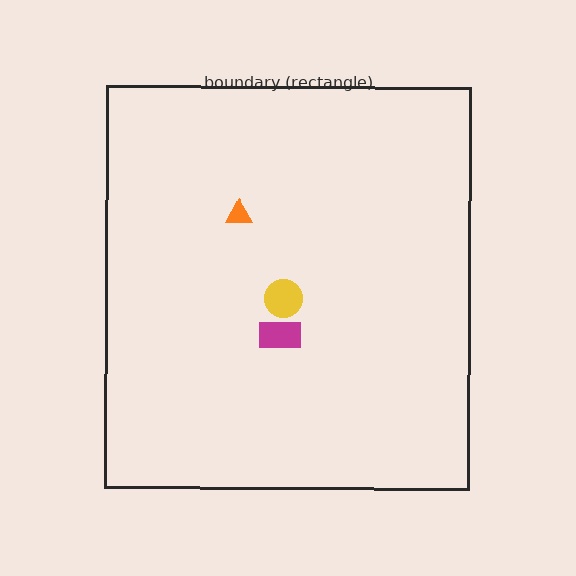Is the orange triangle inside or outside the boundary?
Inside.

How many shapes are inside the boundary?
3 inside, 0 outside.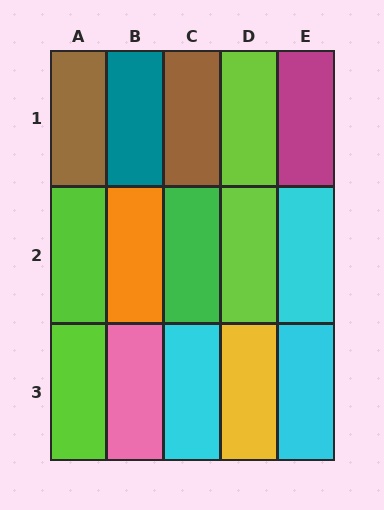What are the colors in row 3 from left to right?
Lime, pink, cyan, yellow, cyan.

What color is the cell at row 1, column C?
Brown.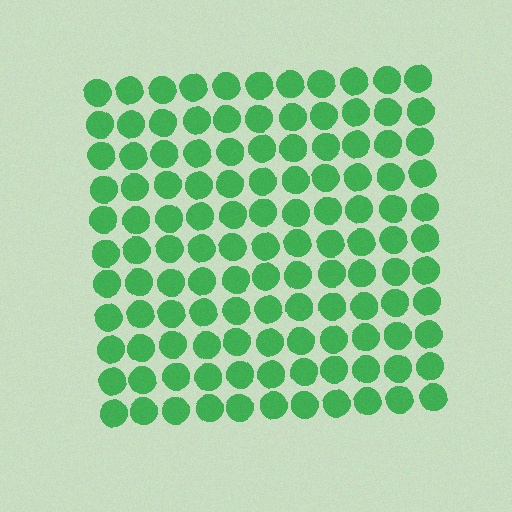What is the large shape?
The large shape is a square.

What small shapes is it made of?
It is made of small circles.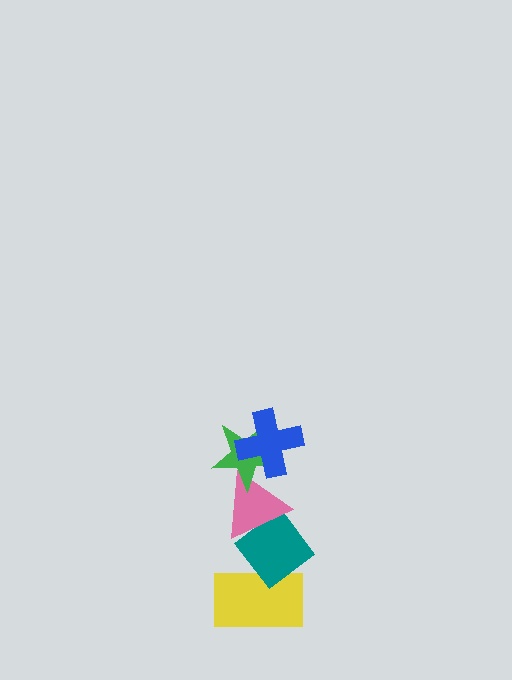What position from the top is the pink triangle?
The pink triangle is 3rd from the top.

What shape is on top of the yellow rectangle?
The teal diamond is on top of the yellow rectangle.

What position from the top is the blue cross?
The blue cross is 1st from the top.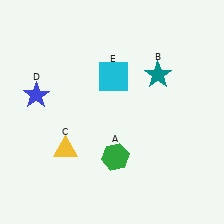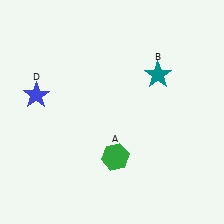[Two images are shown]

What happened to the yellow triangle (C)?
The yellow triangle (C) was removed in Image 2. It was in the bottom-left area of Image 1.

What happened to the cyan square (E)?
The cyan square (E) was removed in Image 2. It was in the top-right area of Image 1.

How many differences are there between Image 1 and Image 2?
There are 2 differences between the two images.